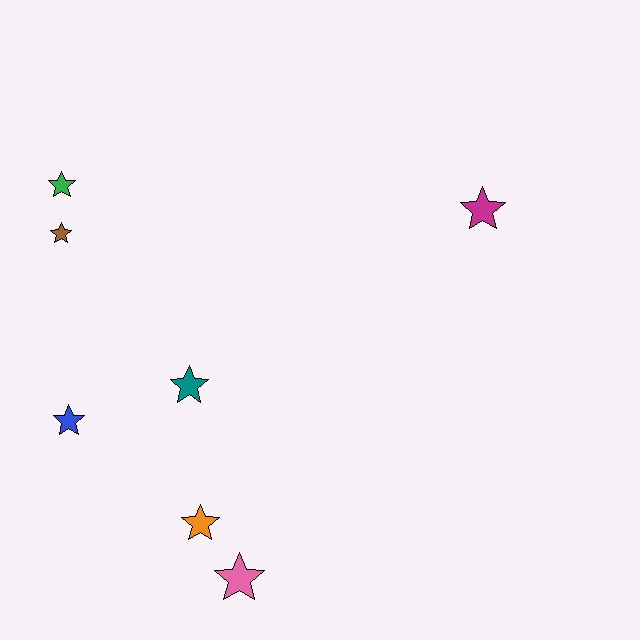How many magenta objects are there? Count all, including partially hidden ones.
There is 1 magenta object.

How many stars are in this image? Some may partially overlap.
There are 7 stars.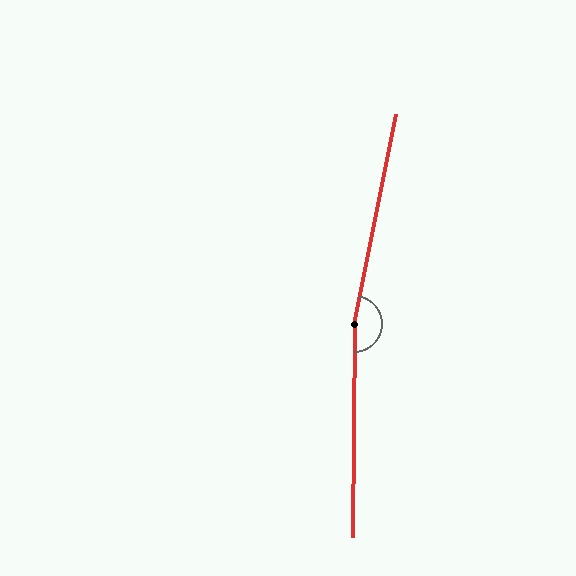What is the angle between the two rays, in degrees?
Approximately 169 degrees.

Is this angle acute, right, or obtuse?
It is obtuse.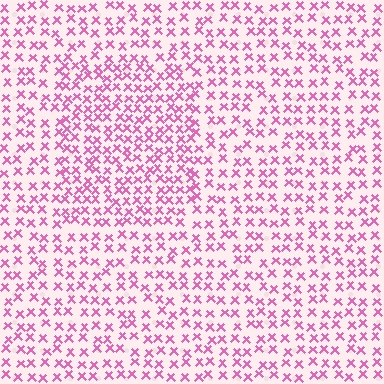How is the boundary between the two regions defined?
The boundary is defined by a change in element density (approximately 1.5x ratio). All elements are the same color, size, and shape.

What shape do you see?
I see a rectangle.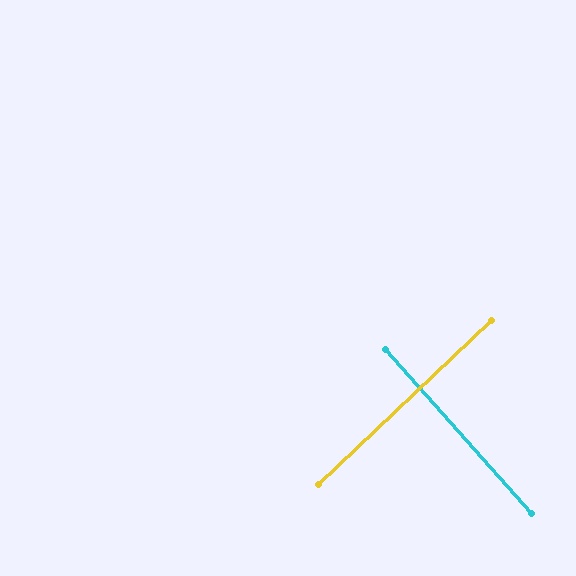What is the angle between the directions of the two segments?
Approximately 88 degrees.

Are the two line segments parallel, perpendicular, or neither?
Perpendicular — they meet at approximately 88°.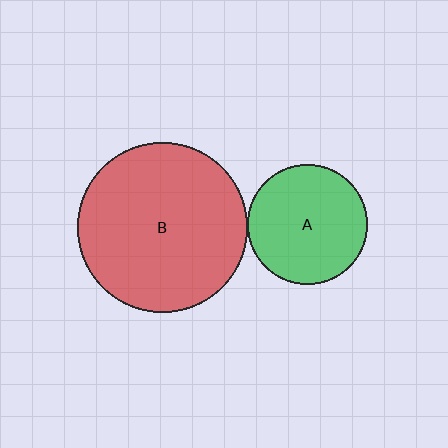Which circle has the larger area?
Circle B (red).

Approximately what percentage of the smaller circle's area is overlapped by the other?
Approximately 5%.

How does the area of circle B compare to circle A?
Approximately 2.0 times.